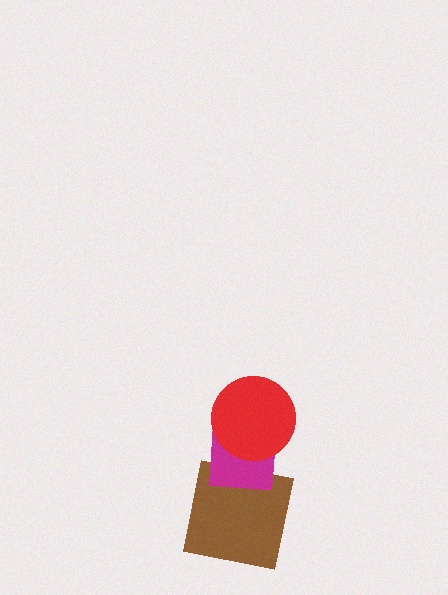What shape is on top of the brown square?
The magenta square is on top of the brown square.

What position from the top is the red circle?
The red circle is 1st from the top.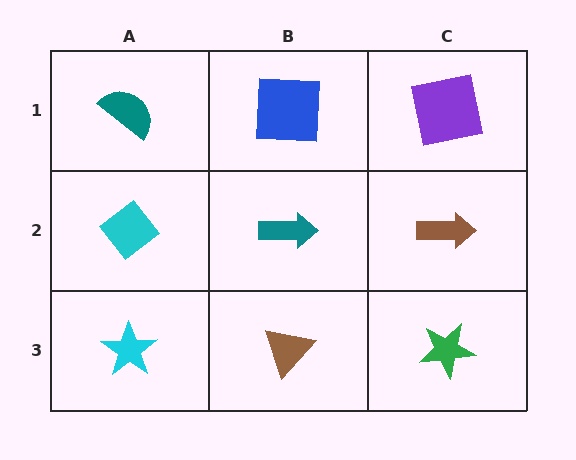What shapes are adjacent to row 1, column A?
A cyan diamond (row 2, column A), a blue square (row 1, column B).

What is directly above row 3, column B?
A teal arrow.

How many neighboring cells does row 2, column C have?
3.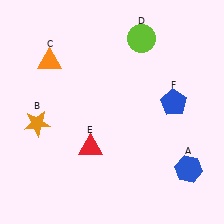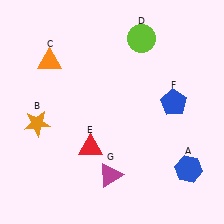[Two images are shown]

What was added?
A magenta triangle (G) was added in Image 2.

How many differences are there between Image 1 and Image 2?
There is 1 difference between the two images.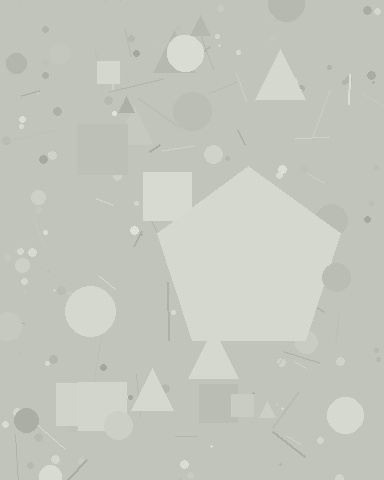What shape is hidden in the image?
A pentagon is hidden in the image.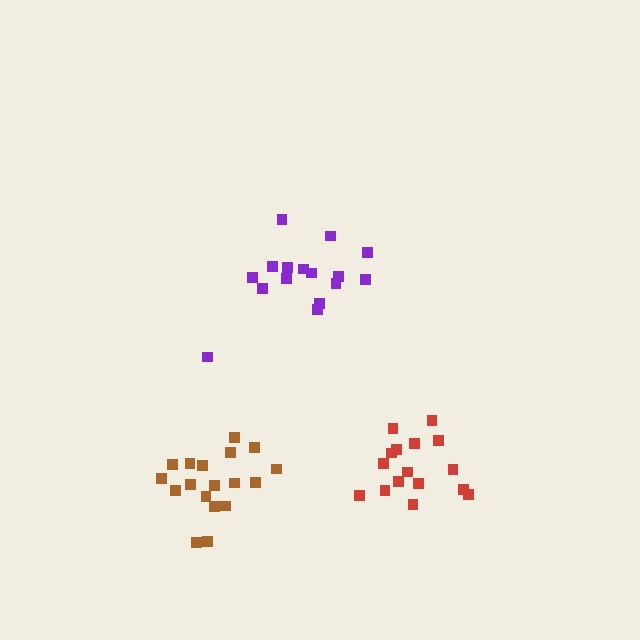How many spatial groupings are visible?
There are 3 spatial groupings.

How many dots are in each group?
Group 1: 18 dots, Group 2: 16 dots, Group 3: 16 dots (50 total).